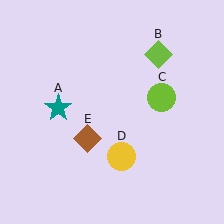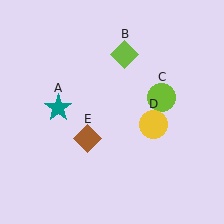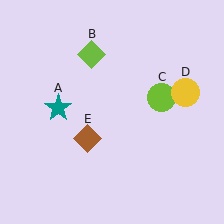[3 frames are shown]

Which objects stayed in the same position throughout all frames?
Teal star (object A) and lime circle (object C) and brown diamond (object E) remained stationary.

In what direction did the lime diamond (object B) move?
The lime diamond (object B) moved left.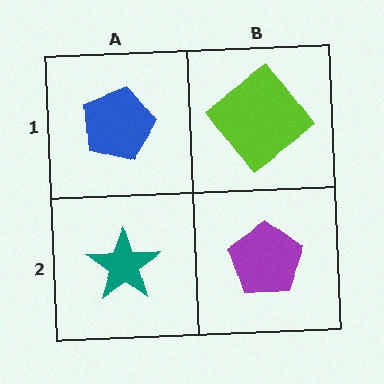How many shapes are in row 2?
2 shapes.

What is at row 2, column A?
A teal star.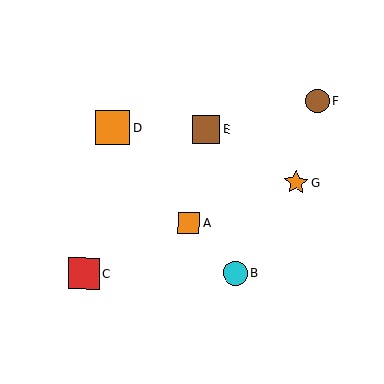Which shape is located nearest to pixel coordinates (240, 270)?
The cyan circle (labeled B) at (235, 273) is nearest to that location.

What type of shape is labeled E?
Shape E is a brown square.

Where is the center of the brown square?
The center of the brown square is at (206, 130).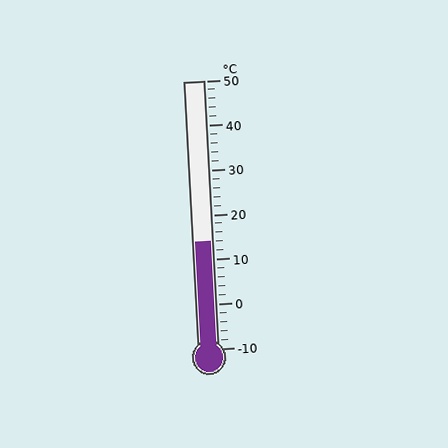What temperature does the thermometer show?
The thermometer shows approximately 14°C.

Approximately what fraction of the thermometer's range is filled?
The thermometer is filled to approximately 40% of its range.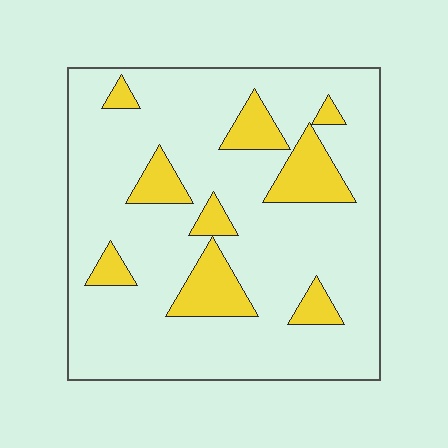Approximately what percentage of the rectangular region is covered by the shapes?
Approximately 20%.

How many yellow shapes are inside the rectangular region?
9.